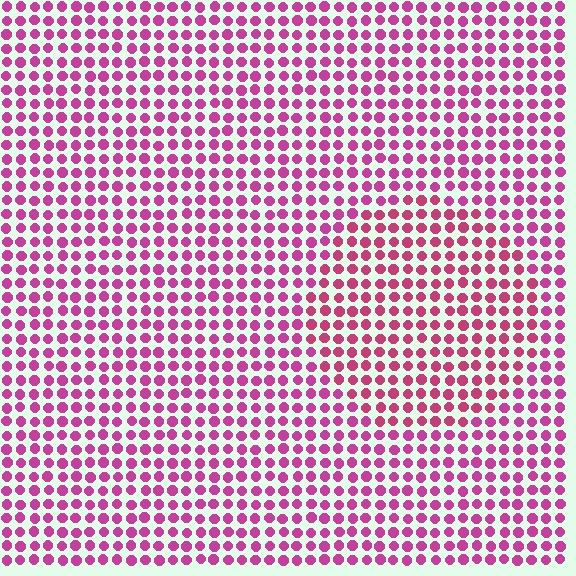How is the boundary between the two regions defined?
The boundary is defined purely by a slight shift in hue (about 17 degrees). Spacing, size, and orientation are identical on both sides.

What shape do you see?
I see a circle.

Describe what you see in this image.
The image is filled with small magenta elements in a uniform arrangement. A circle-shaped region is visible where the elements are tinted to a slightly different hue, forming a subtle color boundary.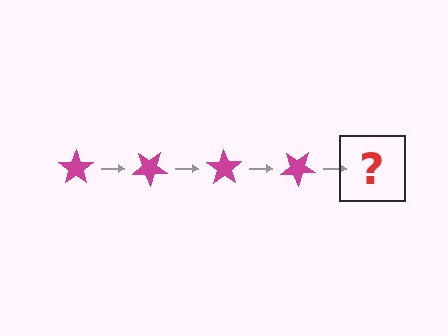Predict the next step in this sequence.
The next step is a magenta star rotated 140 degrees.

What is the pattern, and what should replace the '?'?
The pattern is that the star rotates 35 degrees each step. The '?' should be a magenta star rotated 140 degrees.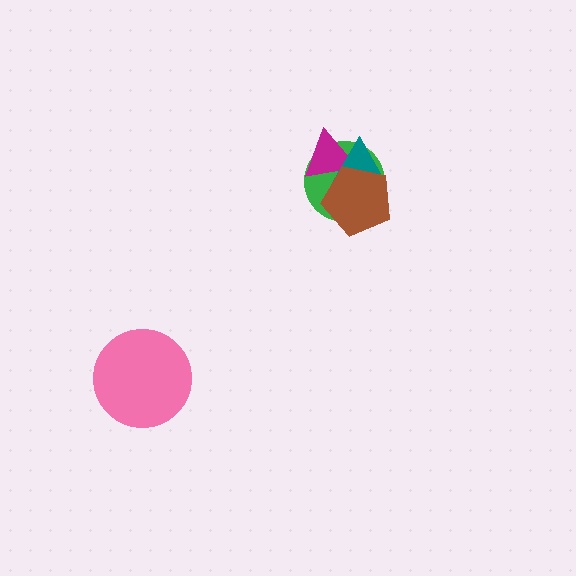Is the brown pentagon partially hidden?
No, no other shape covers it.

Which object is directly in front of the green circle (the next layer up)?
The magenta triangle is directly in front of the green circle.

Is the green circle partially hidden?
Yes, it is partially covered by another shape.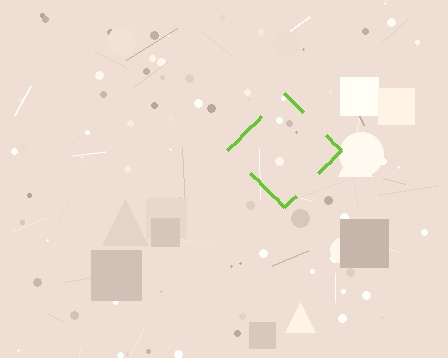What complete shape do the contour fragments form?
The contour fragments form a diamond.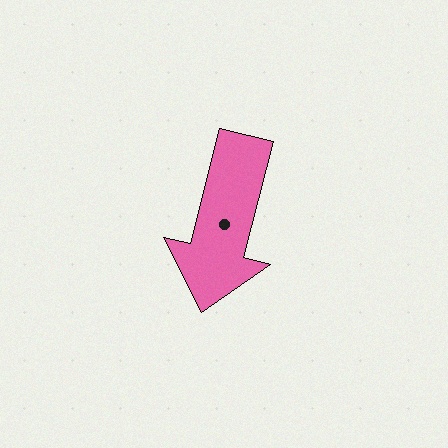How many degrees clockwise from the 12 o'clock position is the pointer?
Approximately 194 degrees.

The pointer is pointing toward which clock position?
Roughly 6 o'clock.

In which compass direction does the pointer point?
South.